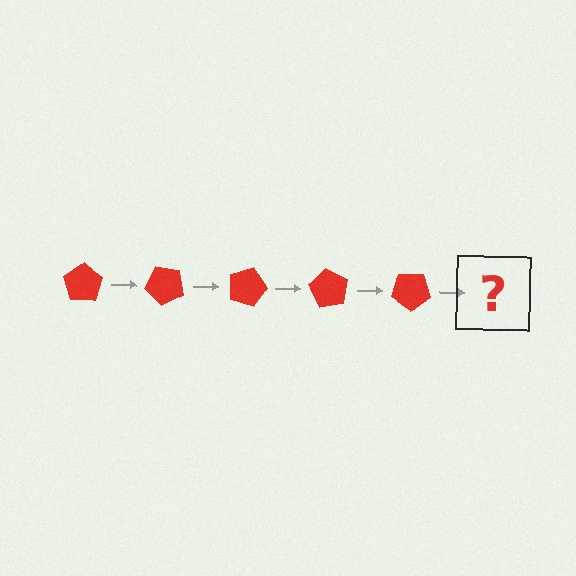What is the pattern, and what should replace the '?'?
The pattern is that the pentagon rotates 45 degrees each step. The '?' should be a red pentagon rotated 225 degrees.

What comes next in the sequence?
The next element should be a red pentagon rotated 225 degrees.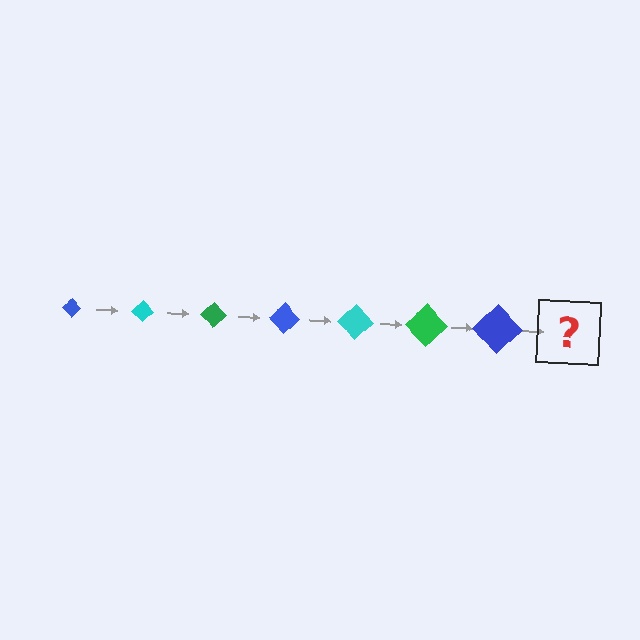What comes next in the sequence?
The next element should be a cyan diamond, larger than the previous one.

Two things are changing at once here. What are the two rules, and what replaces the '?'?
The two rules are that the diamond grows larger each step and the color cycles through blue, cyan, and green. The '?' should be a cyan diamond, larger than the previous one.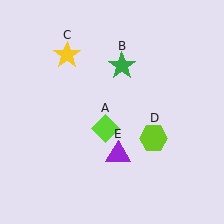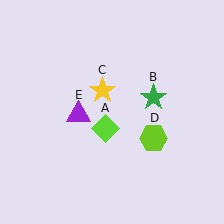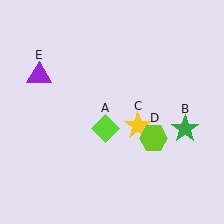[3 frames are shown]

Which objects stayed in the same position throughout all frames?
Lime diamond (object A) and lime hexagon (object D) remained stationary.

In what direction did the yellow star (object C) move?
The yellow star (object C) moved down and to the right.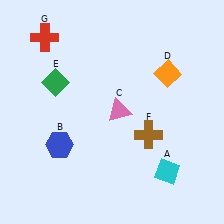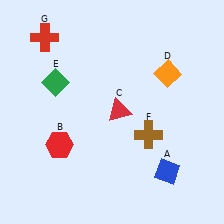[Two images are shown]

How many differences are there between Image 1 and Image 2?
There are 3 differences between the two images.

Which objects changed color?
A changed from cyan to blue. B changed from blue to red. C changed from pink to red.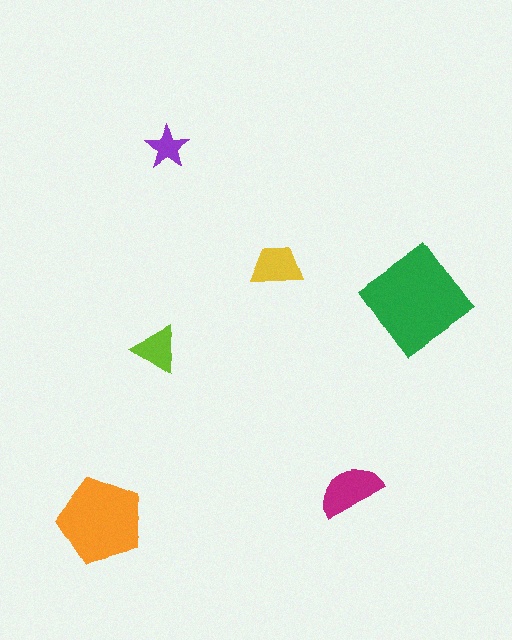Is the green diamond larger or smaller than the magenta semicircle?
Larger.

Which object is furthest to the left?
The orange pentagon is leftmost.